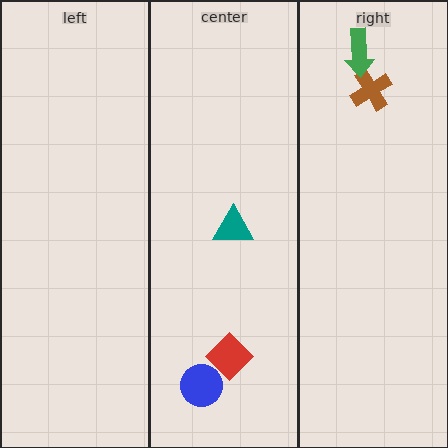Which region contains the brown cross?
The right region.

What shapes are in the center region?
The red diamond, the blue circle, the teal triangle.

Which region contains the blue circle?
The center region.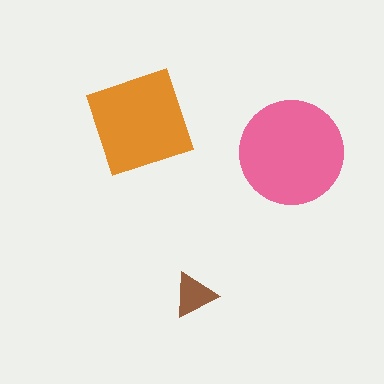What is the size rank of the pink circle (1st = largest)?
1st.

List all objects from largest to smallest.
The pink circle, the orange diamond, the brown triangle.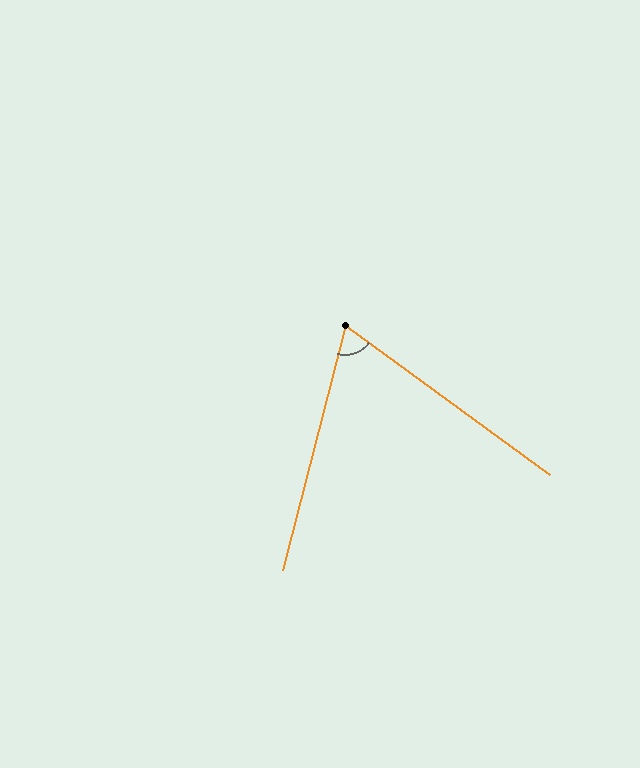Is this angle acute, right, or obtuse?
It is acute.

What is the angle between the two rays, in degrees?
Approximately 68 degrees.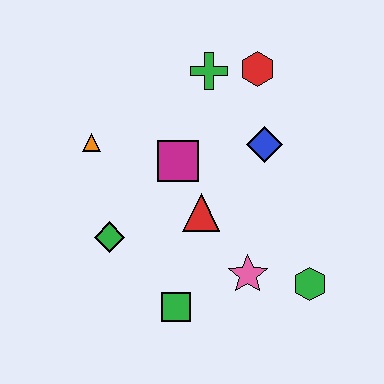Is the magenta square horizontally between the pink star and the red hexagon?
No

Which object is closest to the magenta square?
The red triangle is closest to the magenta square.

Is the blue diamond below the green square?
No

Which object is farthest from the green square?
The red hexagon is farthest from the green square.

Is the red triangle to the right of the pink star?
No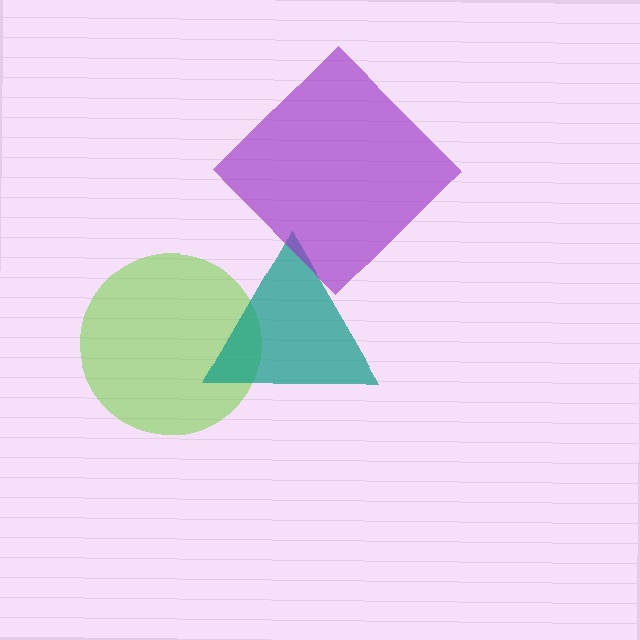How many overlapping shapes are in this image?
There are 3 overlapping shapes in the image.